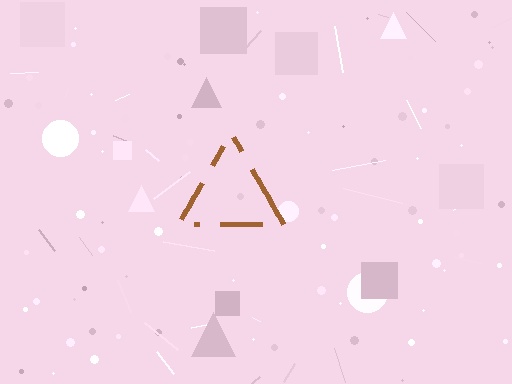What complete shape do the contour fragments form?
The contour fragments form a triangle.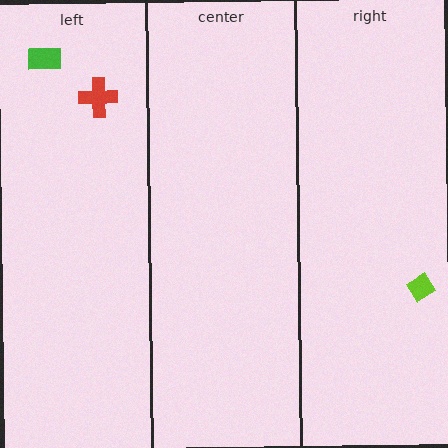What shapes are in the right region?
The lime diamond.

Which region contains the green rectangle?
The left region.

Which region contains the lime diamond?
The right region.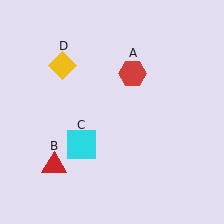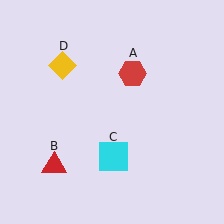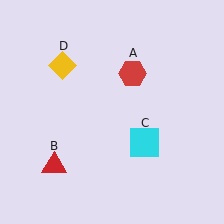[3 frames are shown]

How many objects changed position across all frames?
1 object changed position: cyan square (object C).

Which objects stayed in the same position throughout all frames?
Red hexagon (object A) and red triangle (object B) and yellow diamond (object D) remained stationary.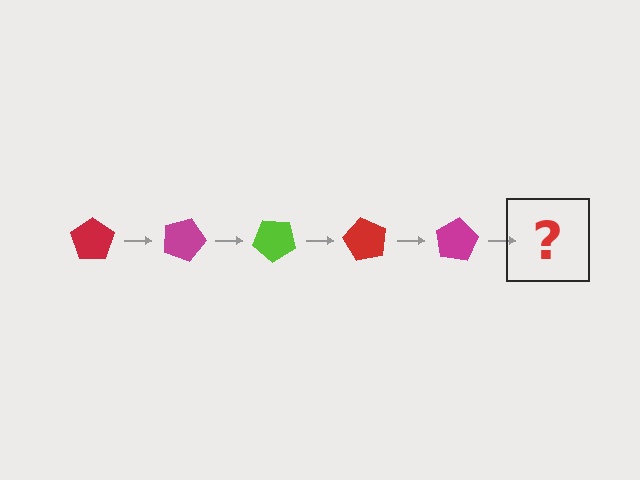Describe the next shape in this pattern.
It should be a lime pentagon, rotated 100 degrees from the start.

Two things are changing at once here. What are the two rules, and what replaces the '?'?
The two rules are that it rotates 20 degrees each step and the color cycles through red, magenta, and lime. The '?' should be a lime pentagon, rotated 100 degrees from the start.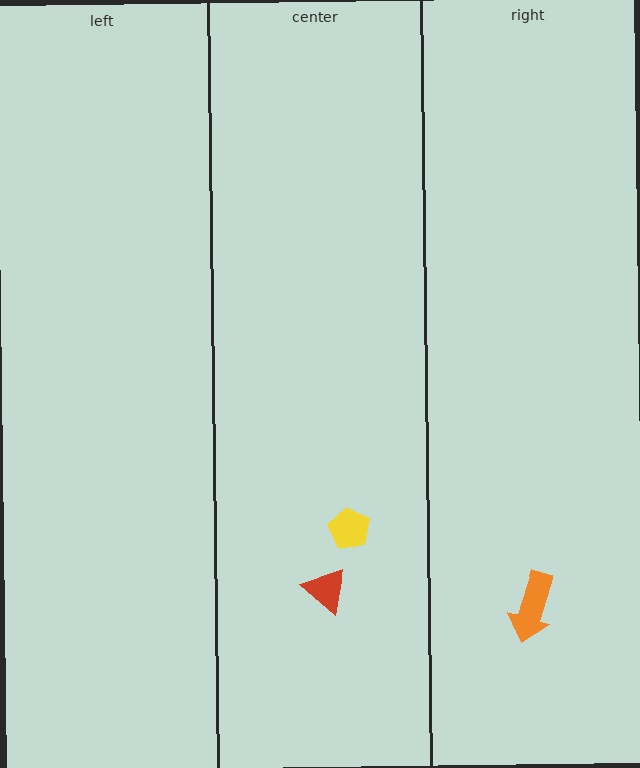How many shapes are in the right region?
1.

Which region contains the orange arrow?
The right region.